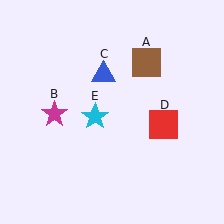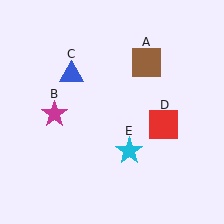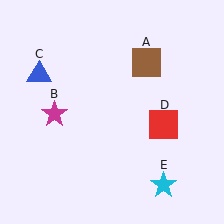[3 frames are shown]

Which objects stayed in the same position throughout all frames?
Brown square (object A) and magenta star (object B) and red square (object D) remained stationary.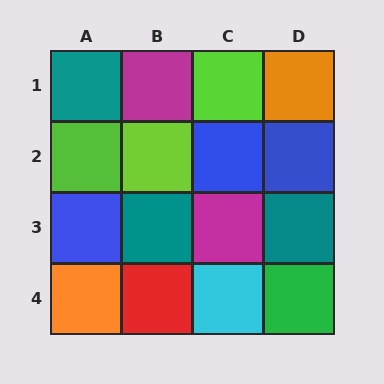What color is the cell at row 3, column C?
Magenta.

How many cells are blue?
3 cells are blue.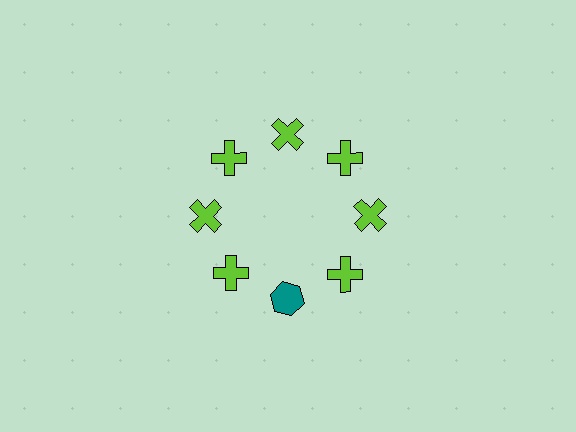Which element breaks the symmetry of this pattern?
The teal hexagon at roughly the 6 o'clock position breaks the symmetry. All other shapes are lime crosses.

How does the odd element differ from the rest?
It differs in both color (teal instead of lime) and shape (hexagon instead of cross).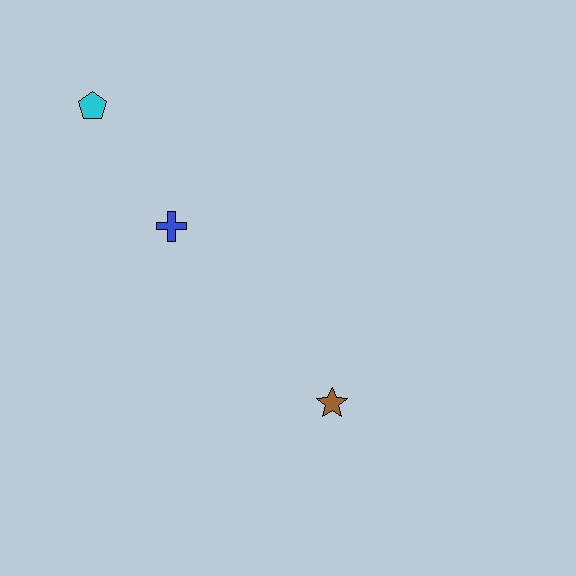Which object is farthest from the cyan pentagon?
The brown star is farthest from the cyan pentagon.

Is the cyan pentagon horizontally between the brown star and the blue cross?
No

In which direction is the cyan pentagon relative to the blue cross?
The cyan pentagon is above the blue cross.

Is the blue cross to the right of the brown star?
No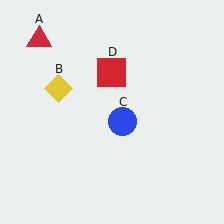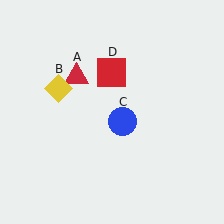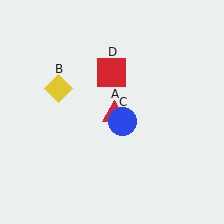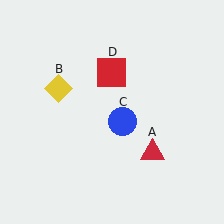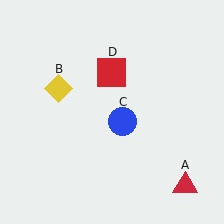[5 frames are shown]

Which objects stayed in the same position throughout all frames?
Yellow diamond (object B) and blue circle (object C) and red square (object D) remained stationary.